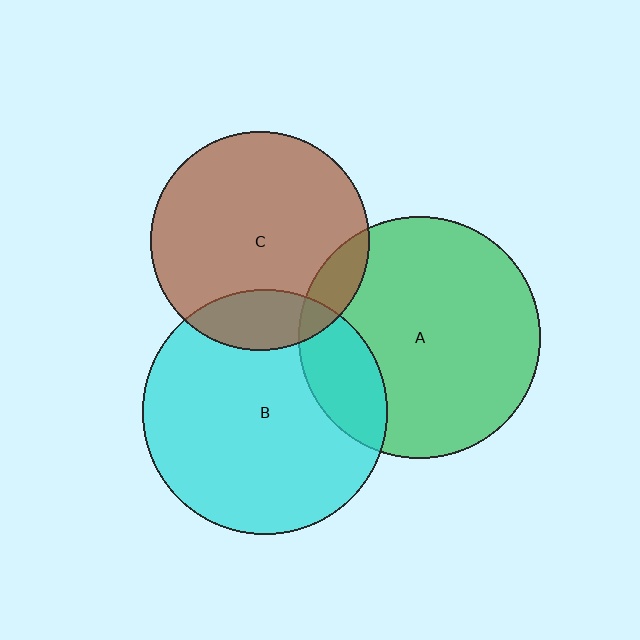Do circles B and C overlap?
Yes.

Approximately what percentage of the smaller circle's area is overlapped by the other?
Approximately 15%.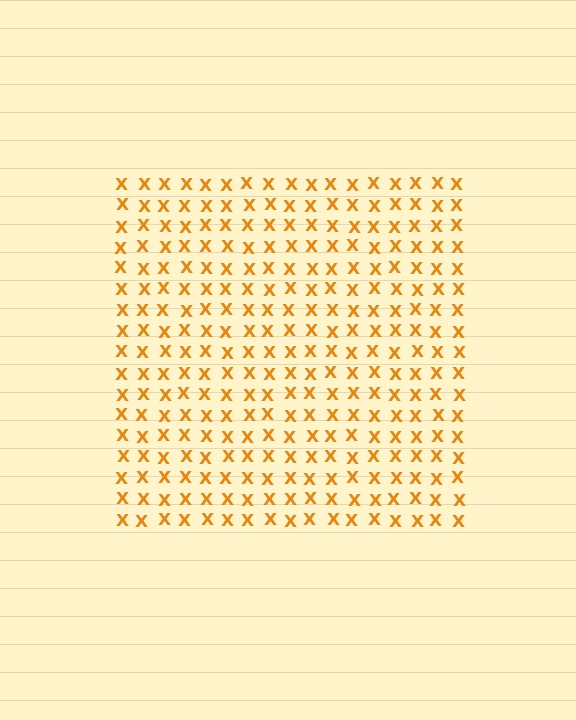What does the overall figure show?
The overall figure shows a square.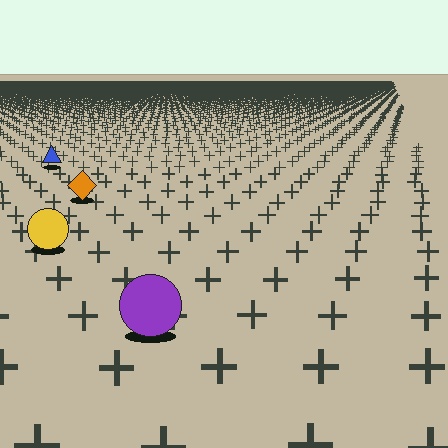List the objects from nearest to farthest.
From nearest to farthest: the purple circle, the yellow circle, the orange diamond, the blue triangle.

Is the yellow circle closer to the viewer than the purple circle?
No. The purple circle is closer — you can tell from the texture gradient: the ground texture is coarser near it.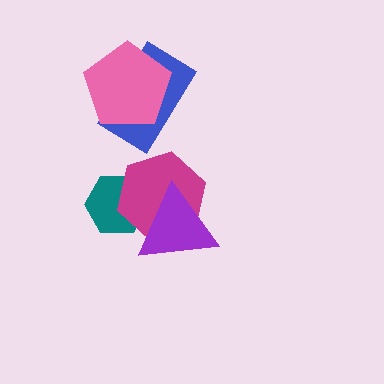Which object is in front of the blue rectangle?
The pink pentagon is in front of the blue rectangle.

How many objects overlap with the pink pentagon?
1 object overlaps with the pink pentagon.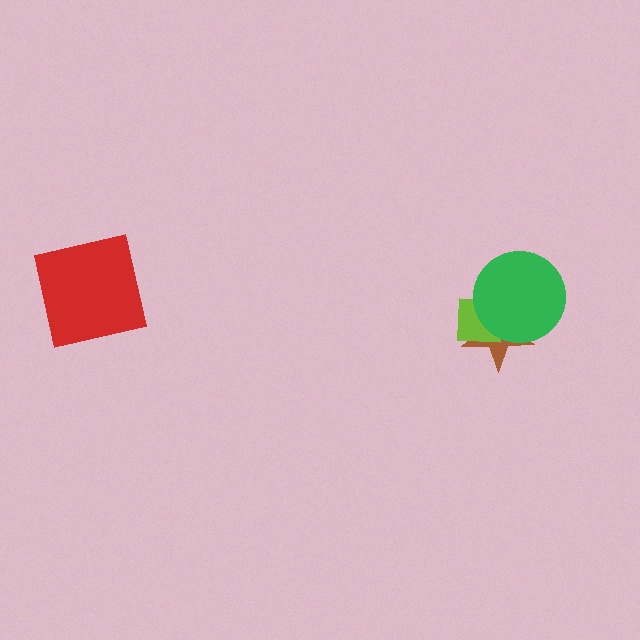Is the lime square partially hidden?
Yes, it is partially covered by another shape.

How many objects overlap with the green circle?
2 objects overlap with the green circle.